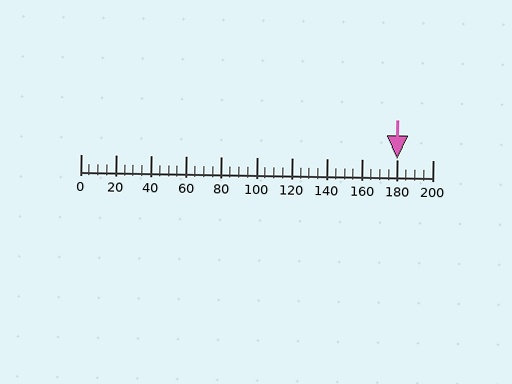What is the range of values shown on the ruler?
The ruler shows values from 0 to 200.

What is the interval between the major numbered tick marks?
The major tick marks are spaced 20 units apart.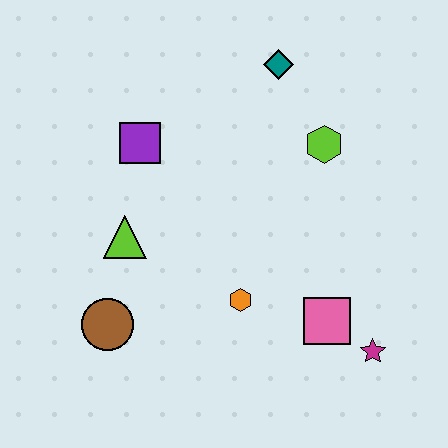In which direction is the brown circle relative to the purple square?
The brown circle is below the purple square.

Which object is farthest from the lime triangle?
The magenta star is farthest from the lime triangle.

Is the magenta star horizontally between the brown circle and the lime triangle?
No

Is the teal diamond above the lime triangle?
Yes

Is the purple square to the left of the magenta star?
Yes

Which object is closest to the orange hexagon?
The pink square is closest to the orange hexagon.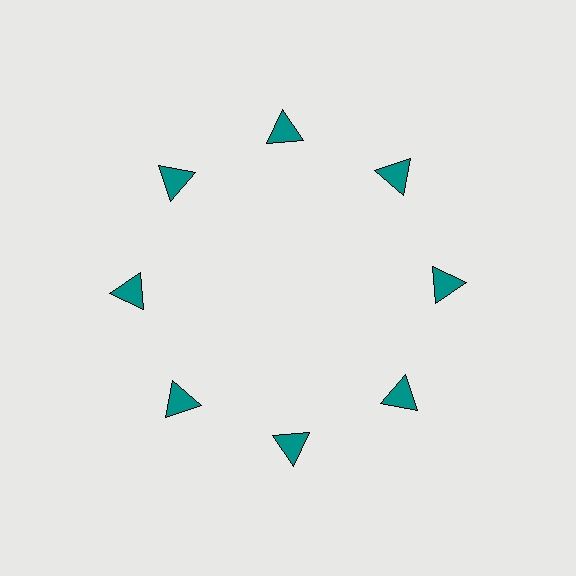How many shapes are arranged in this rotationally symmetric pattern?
There are 8 shapes, arranged in 8 groups of 1.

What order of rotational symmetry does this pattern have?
This pattern has 8-fold rotational symmetry.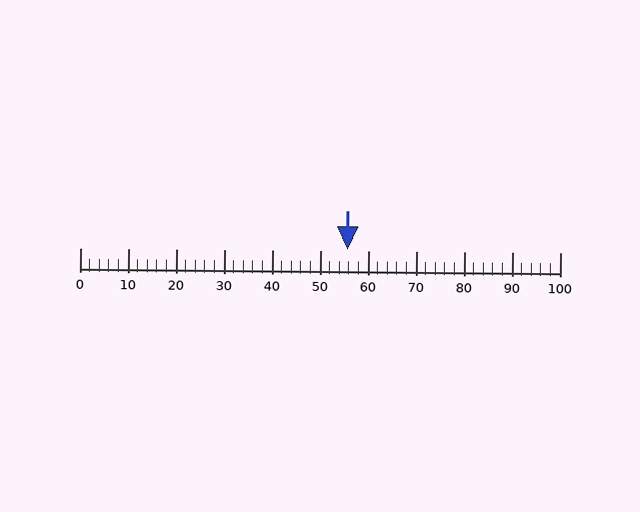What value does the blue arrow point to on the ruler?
The blue arrow points to approximately 56.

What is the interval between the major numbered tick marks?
The major tick marks are spaced 10 units apart.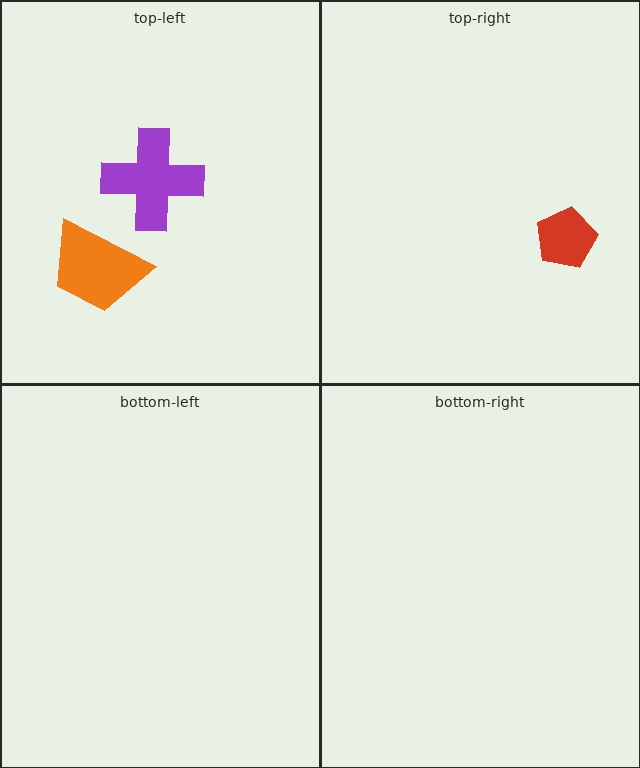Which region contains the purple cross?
The top-left region.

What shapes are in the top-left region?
The orange trapezoid, the purple cross.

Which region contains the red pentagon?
The top-right region.